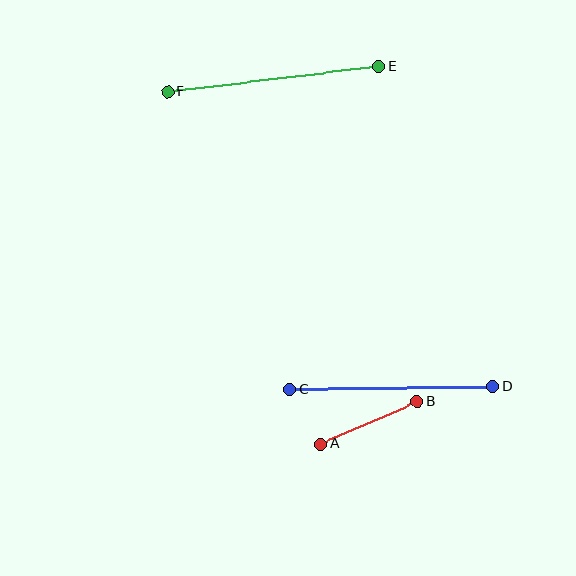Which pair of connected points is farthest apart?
Points E and F are farthest apart.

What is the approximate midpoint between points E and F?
The midpoint is at approximately (273, 79) pixels.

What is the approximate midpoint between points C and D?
The midpoint is at approximately (392, 388) pixels.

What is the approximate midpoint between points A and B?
The midpoint is at approximately (369, 423) pixels.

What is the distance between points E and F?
The distance is approximately 213 pixels.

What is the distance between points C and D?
The distance is approximately 203 pixels.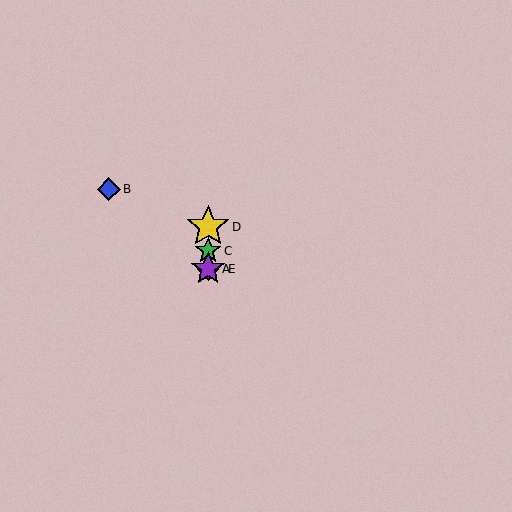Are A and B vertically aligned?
No, A is at x≈208 and B is at x≈109.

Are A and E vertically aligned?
Yes, both are at x≈208.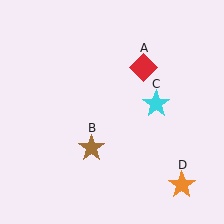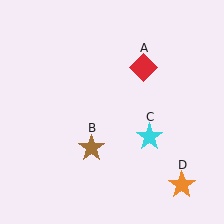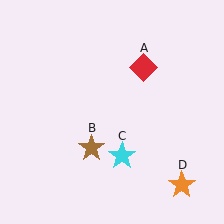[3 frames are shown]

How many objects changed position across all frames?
1 object changed position: cyan star (object C).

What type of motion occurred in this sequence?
The cyan star (object C) rotated clockwise around the center of the scene.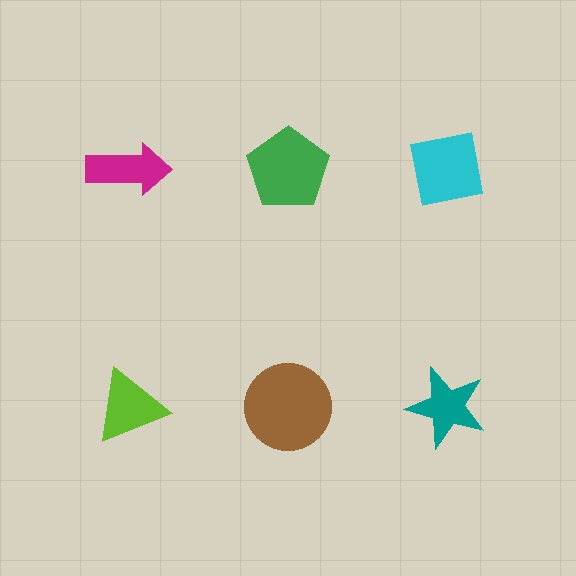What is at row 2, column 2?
A brown circle.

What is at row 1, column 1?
A magenta arrow.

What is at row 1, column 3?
A cyan square.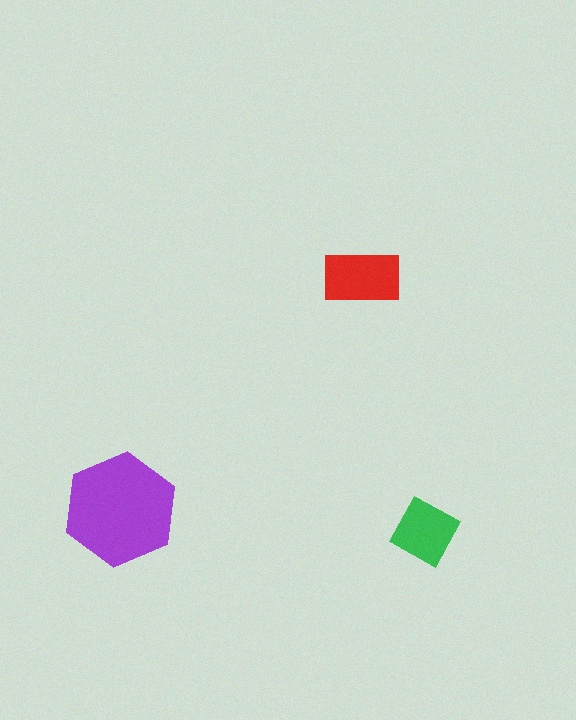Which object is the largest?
The purple hexagon.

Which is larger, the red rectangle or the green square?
The red rectangle.